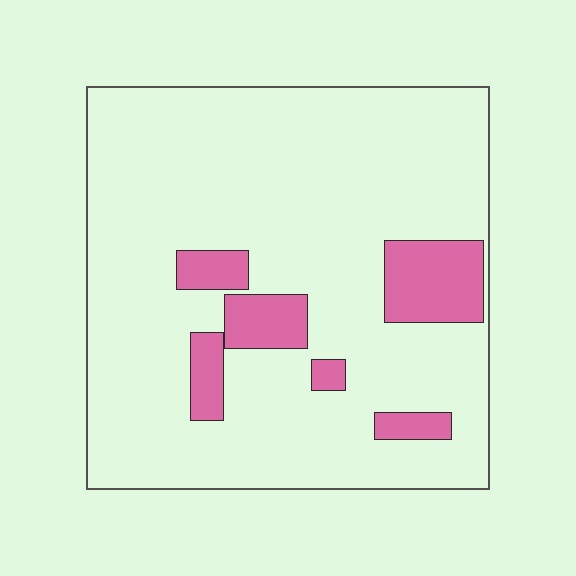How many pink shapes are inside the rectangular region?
6.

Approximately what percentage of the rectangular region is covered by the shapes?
Approximately 15%.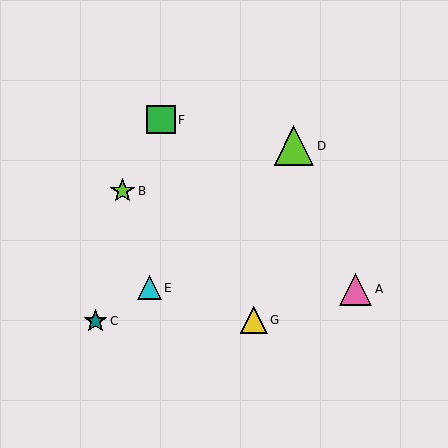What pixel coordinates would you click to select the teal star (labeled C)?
Click at (96, 321) to select the teal star C.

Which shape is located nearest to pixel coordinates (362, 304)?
The pink triangle (labeled A) at (356, 289) is nearest to that location.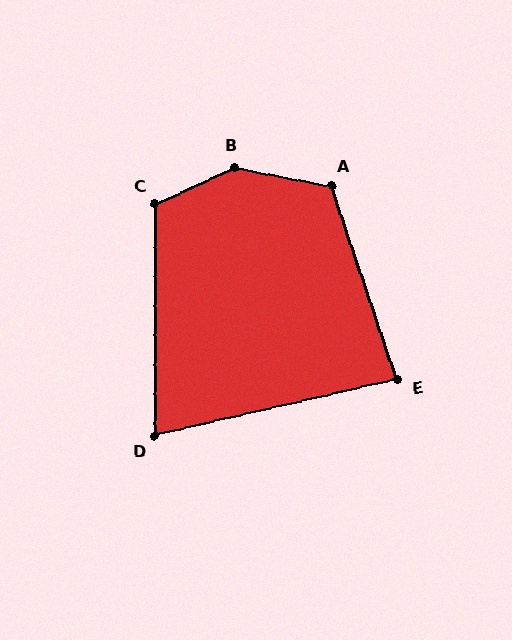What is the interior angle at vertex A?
Approximately 120 degrees (obtuse).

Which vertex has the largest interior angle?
B, at approximately 145 degrees.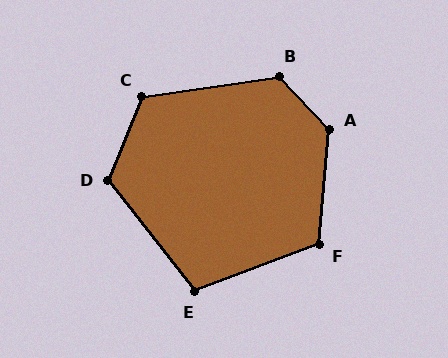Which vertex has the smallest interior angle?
E, at approximately 108 degrees.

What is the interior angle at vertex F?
Approximately 115 degrees (obtuse).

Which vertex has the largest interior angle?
A, at approximately 132 degrees.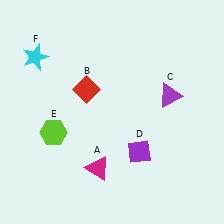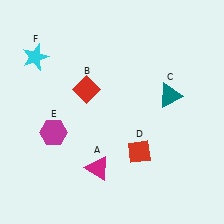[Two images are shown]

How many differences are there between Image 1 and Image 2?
There are 3 differences between the two images.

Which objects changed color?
C changed from purple to teal. D changed from purple to red. E changed from lime to magenta.